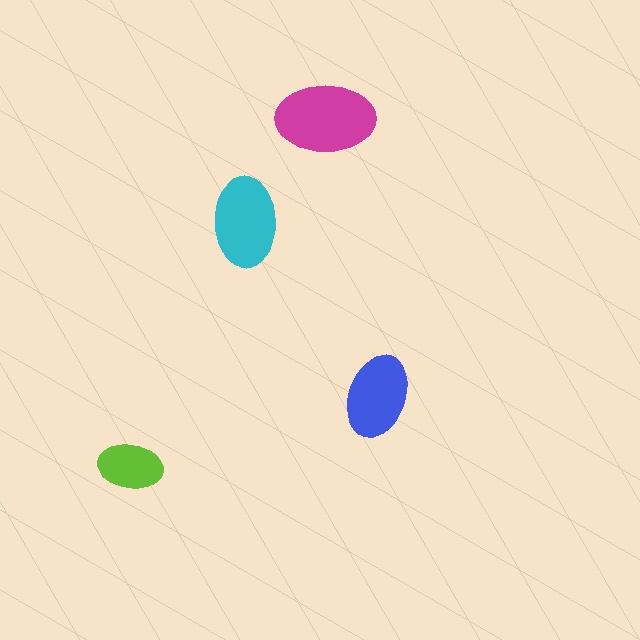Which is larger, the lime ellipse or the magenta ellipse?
The magenta one.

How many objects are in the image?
There are 4 objects in the image.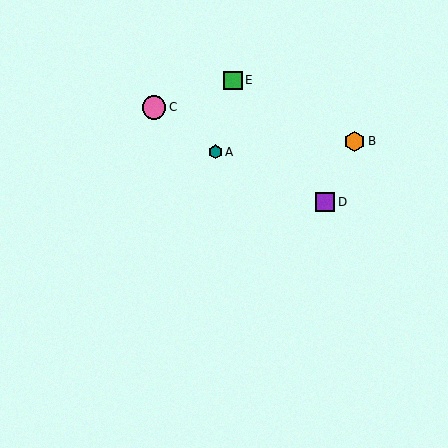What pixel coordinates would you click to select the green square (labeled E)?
Click at (233, 80) to select the green square E.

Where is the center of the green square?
The center of the green square is at (233, 80).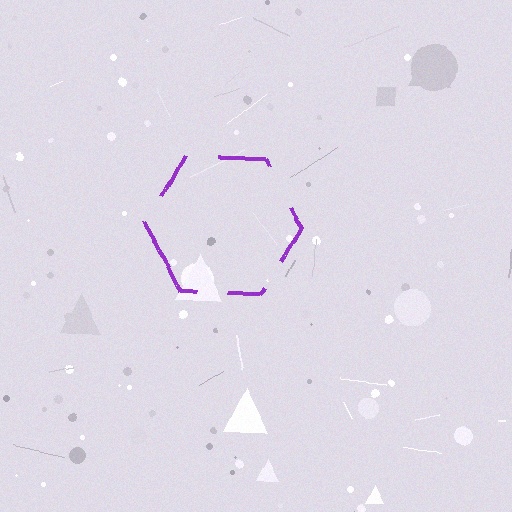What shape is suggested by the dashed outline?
The dashed outline suggests a hexagon.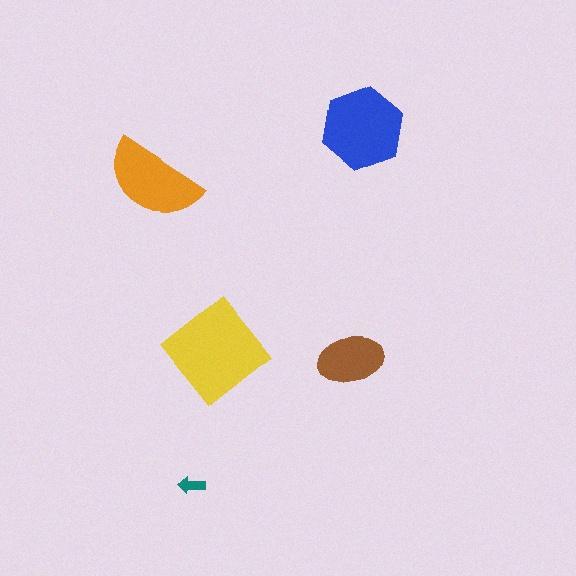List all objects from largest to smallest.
The yellow diamond, the blue hexagon, the orange semicircle, the brown ellipse, the teal arrow.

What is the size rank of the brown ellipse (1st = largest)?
4th.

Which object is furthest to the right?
The blue hexagon is rightmost.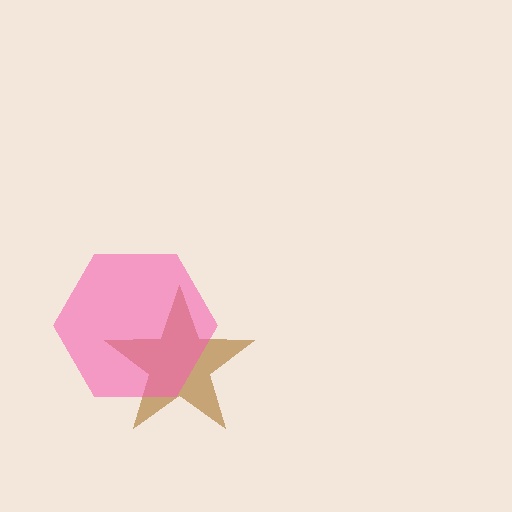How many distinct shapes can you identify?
There are 2 distinct shapes: a brown star, a pink hexagon.